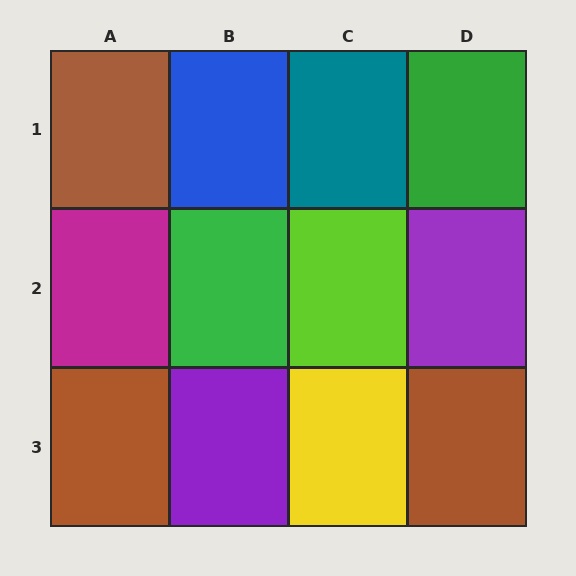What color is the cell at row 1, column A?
Brown.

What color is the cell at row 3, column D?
Brown.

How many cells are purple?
2 cells are purple.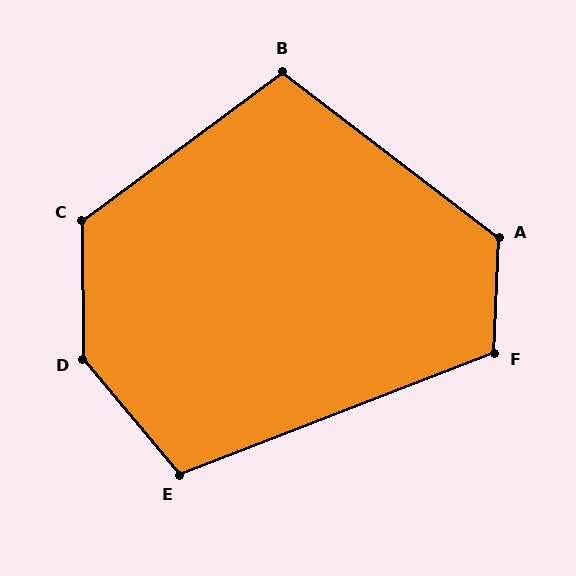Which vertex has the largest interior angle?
D, at approximately 141 degrees.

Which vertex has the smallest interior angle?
B, at approximately 106 degrees.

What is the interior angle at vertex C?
Approximately 126 degrees (obtuse).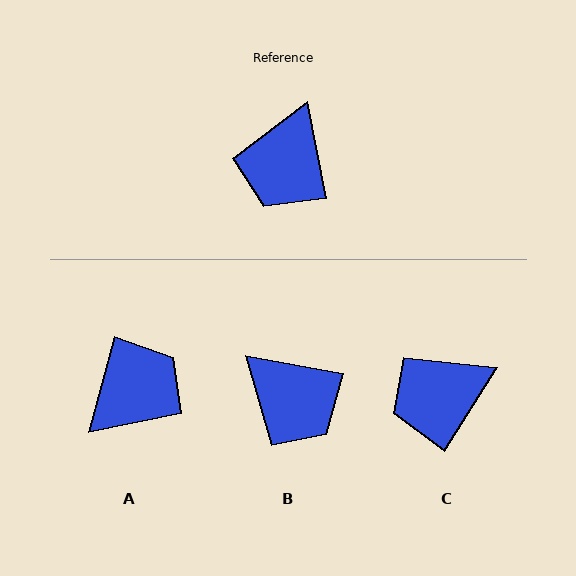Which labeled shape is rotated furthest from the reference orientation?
A, about 154 degrees away.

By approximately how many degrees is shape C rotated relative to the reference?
Approximately 44 degrees clockwise.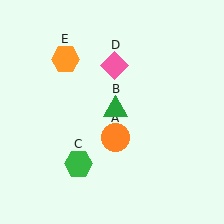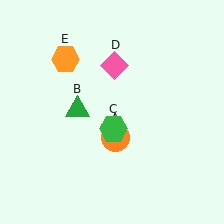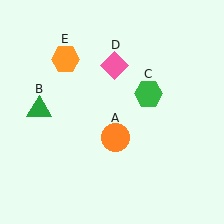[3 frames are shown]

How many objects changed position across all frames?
2 objects changed position: green triangle (object B), green hexagon (object C).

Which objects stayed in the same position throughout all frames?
Orange circle (object A) and pink diamond (object D) and orange hexagon (object E) remained stationary.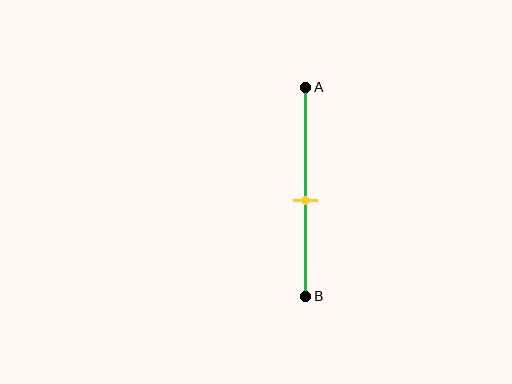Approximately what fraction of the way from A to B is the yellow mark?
The yellow mark is approximately 55% of the way from A to B.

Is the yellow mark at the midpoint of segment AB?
No, the mark is at about 55% from A, not at the 50% midpoint.